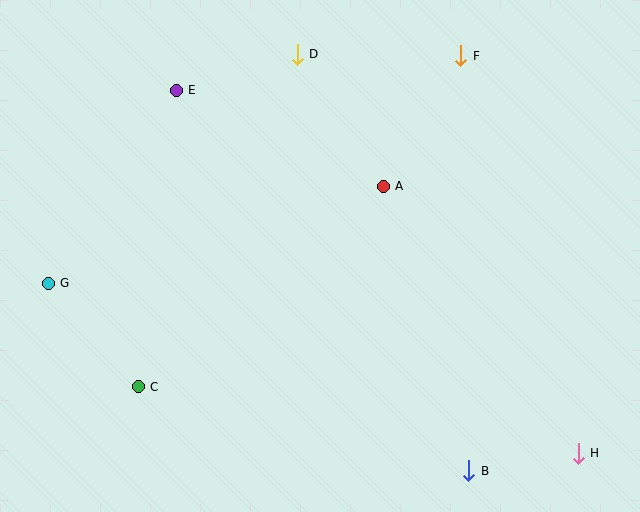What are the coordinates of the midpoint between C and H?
The midpoint between C and H is at (358, 420).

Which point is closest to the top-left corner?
Point E is closest to the top-left corner.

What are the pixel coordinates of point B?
Point B is at (469, 471).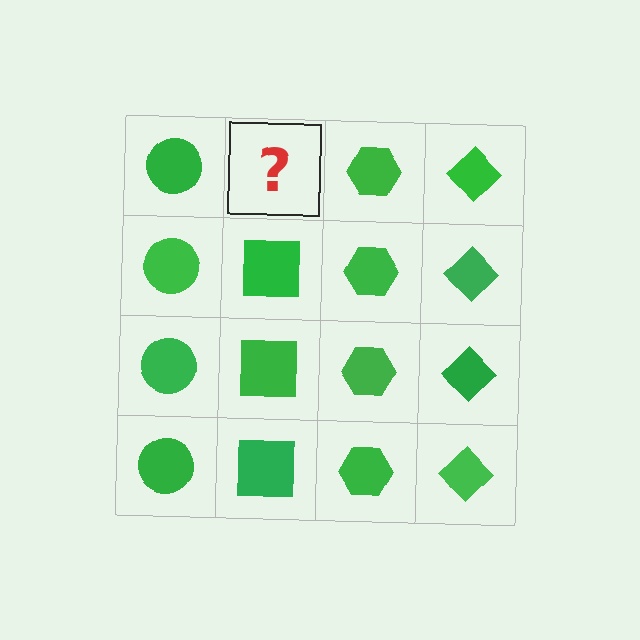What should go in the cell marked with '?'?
The missing cell should contain a green square.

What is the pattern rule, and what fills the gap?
The rule is that each column has a consistent shape. The gap should be filled with a green square.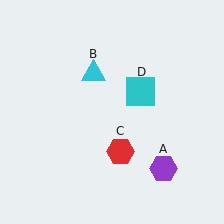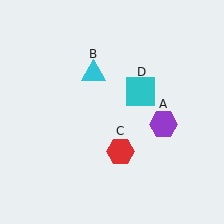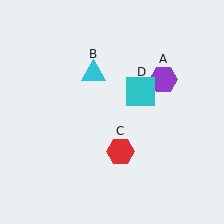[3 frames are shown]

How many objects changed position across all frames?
1 object changed position: purple hexagon (object A).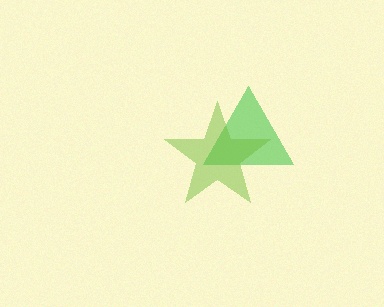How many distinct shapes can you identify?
There are 2 distinct shapes: a green triangle, a lime star.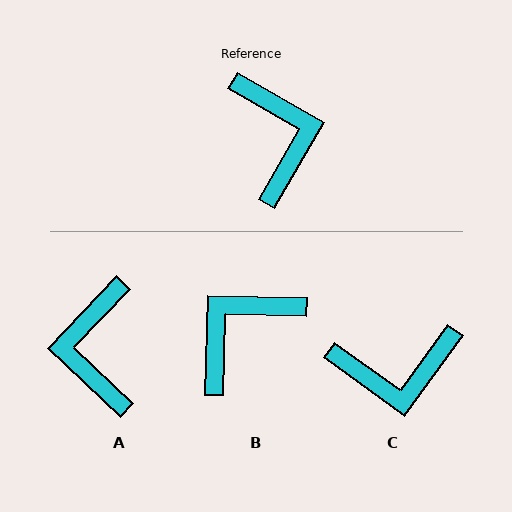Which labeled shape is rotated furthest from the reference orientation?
A, about 166 degrees away.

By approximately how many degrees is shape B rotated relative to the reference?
Approximately 118 degrees counter-clockwise.